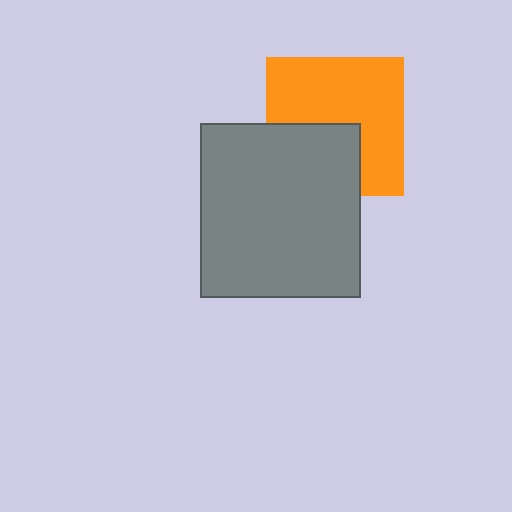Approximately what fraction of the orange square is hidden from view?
Roughly 36% of the orange square is hidden behind the gray rectangle.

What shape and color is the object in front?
The object in front is a gray rectangle.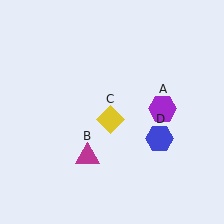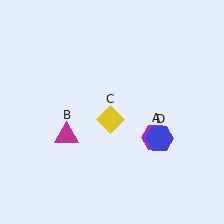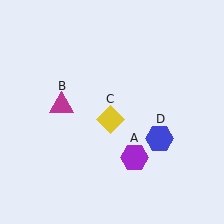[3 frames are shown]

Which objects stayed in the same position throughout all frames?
Yellow diamond (object C) and blue hexagon (object D) remained stationary.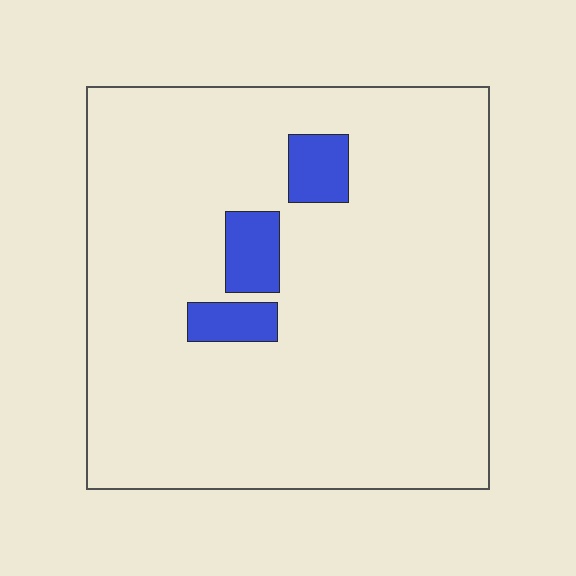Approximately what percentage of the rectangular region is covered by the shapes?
Approximately 10%.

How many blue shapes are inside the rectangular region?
3.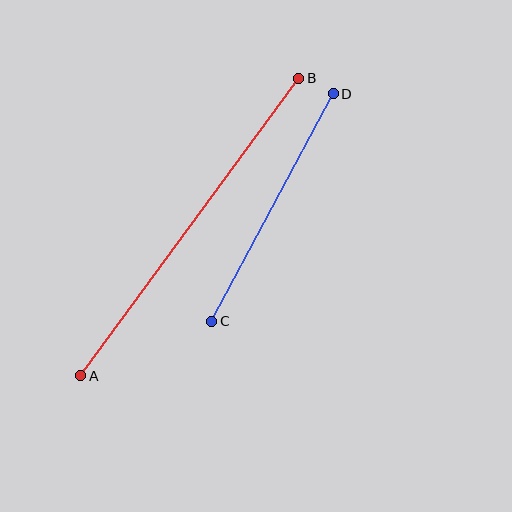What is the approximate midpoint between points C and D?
The midpoint is at approximately (273, 207) pixels.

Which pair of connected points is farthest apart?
Points A and B are farthest apart.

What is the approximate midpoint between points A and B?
The midpoint is at approximately (190, 227) pixels.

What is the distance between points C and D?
The distance is approximately 258 pixels.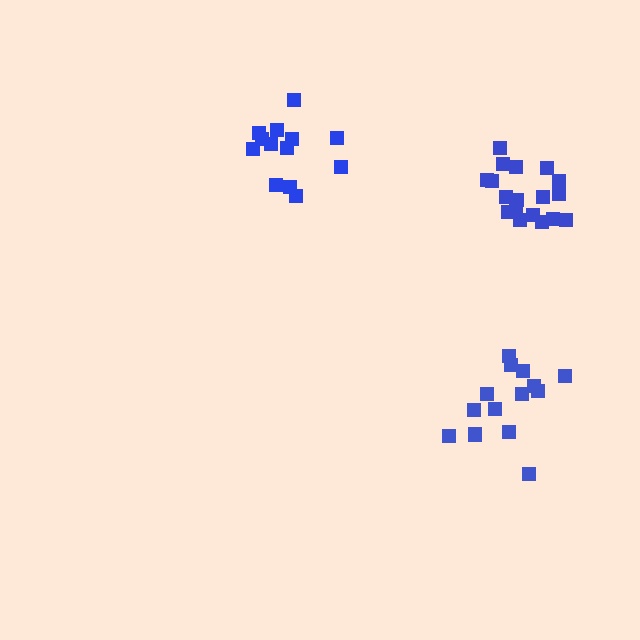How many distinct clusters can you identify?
There are 3 distinct clusters.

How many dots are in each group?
Group 1: 14 dots, Group 2: 13 dots, Group 3: 19 dots (46 total).